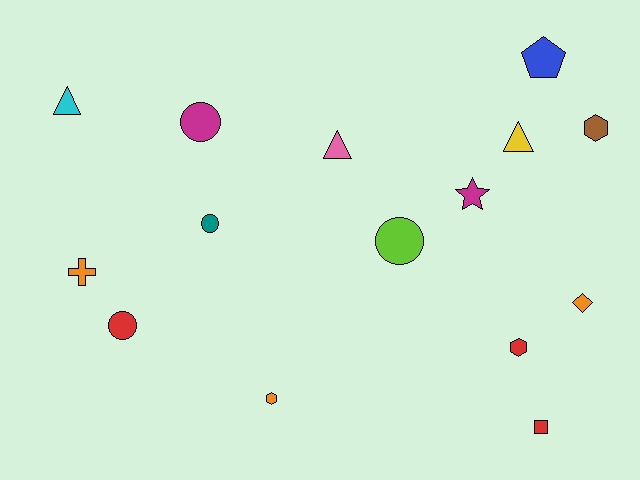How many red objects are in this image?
There are 3 red objects.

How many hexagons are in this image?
There are 3 hexagons.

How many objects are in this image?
There are 15 objects.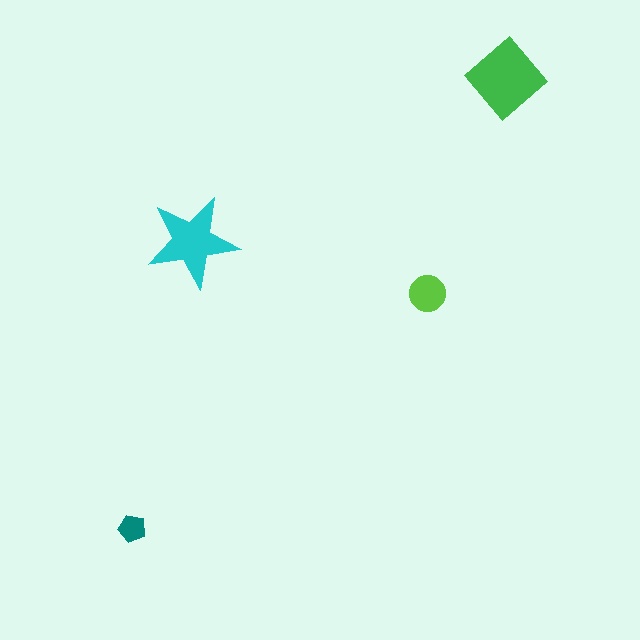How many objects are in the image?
There are 4 objects in the image.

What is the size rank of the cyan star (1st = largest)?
2nd.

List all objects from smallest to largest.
The teal pentagon, the lime circle, the cyan star, the green diamond.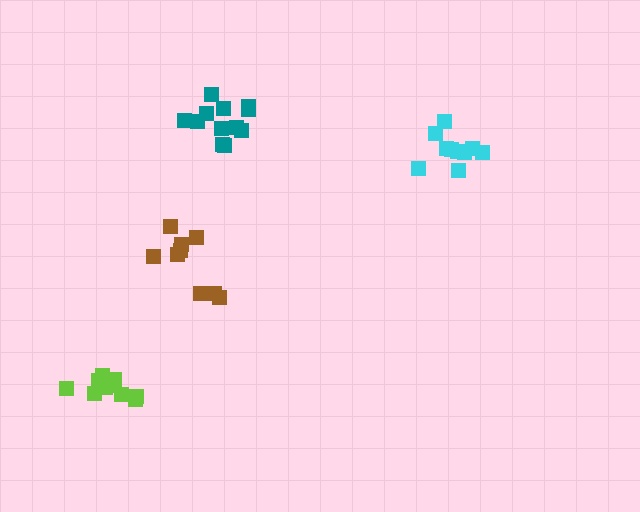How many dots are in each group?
Group 1: 10 dots, Group 2: 9 dots, Group 3: 10 dots, Group 4: 12 dots (41 total).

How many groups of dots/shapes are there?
There are 4 groups.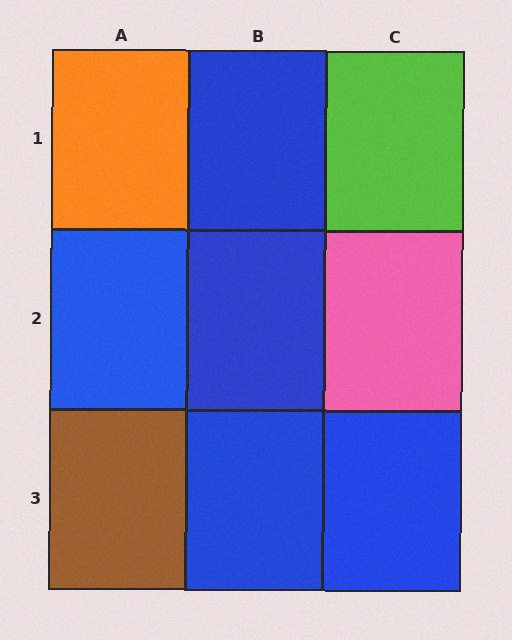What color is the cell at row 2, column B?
Blue.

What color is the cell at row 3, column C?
Blue.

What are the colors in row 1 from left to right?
Orange, blue, lime.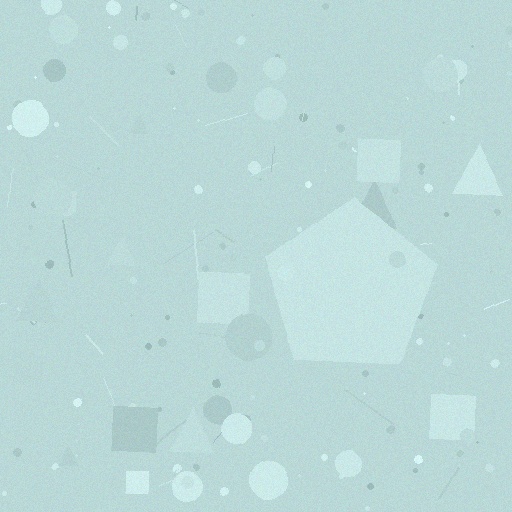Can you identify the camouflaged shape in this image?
The camouflaged shape is a pentagon.